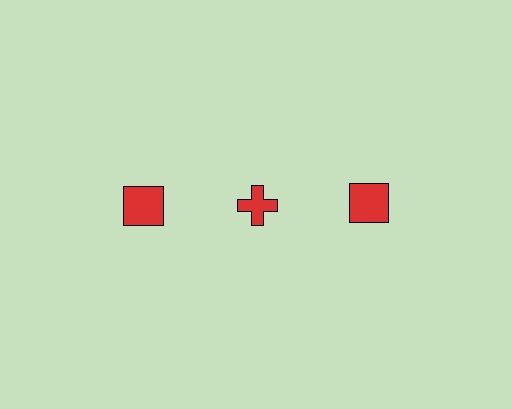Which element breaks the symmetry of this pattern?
The red cross in the top row, second from left column breaks the symmetry. All other shapes are red squares.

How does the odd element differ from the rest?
It has a different shape: cross instead of square.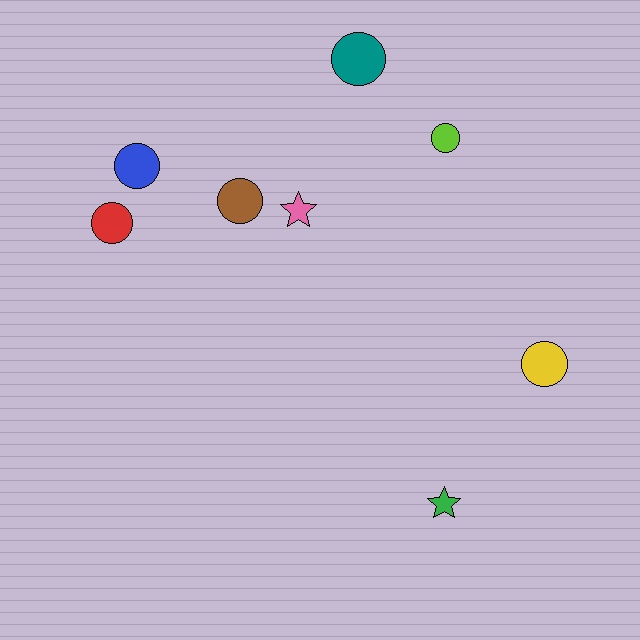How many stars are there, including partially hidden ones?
There are 2 stars.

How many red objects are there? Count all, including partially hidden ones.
There is 1 red object.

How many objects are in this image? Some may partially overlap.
There are 8 objects.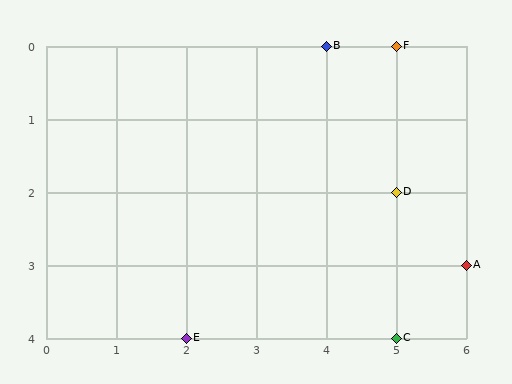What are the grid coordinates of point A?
Point A is at grid coordinates (6, 3).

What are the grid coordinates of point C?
Point C is at grid coordinates (5, 4).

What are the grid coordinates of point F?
Point F is at grid coordinates (5, 0).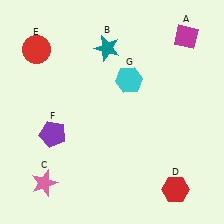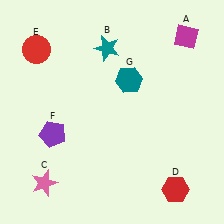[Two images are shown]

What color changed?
The hexagon (G) changed from cyan in Image 1 to teal in Image 2.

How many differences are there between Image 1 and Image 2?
There is 1 difference between the two images.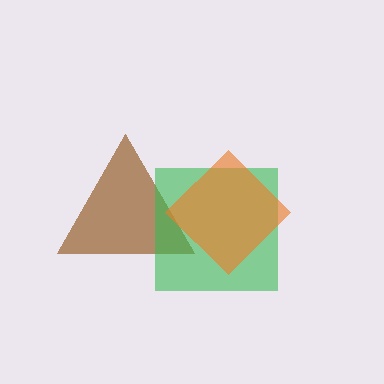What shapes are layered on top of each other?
The layered shapes are: a brown triangle, a green square, an orange diamond.